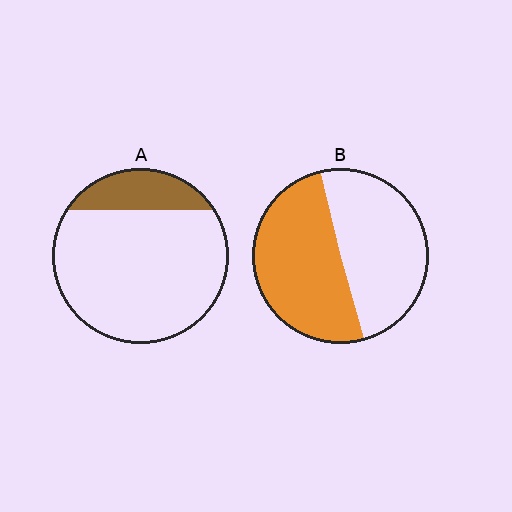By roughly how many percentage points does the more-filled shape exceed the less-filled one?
By roughly 30 percentage points (B over A).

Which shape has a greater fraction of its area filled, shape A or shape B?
Shape B.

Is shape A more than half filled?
No.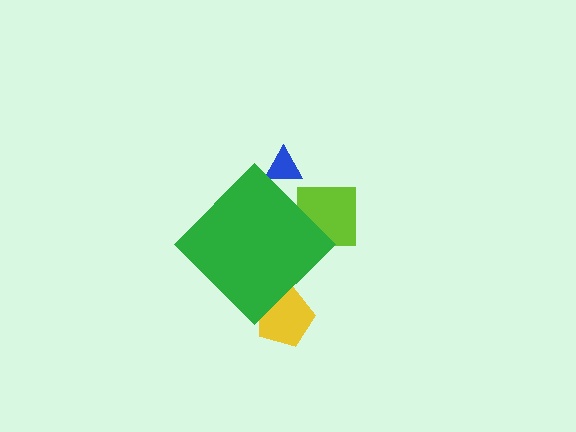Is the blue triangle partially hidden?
Yes, the blue triangle is partially hidden behind the green diamond.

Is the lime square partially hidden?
Yes, the lime square is partially hidden behind the green diamond.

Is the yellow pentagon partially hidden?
Yes, the yellow pentagon is partially hidden behind the green diamond.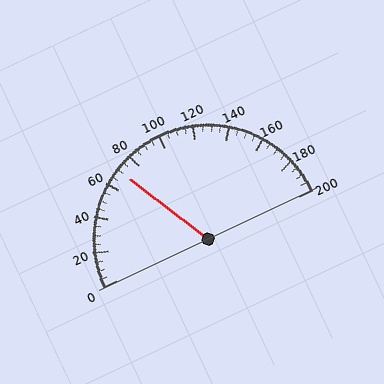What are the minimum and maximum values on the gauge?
The gauge ranges from 0 to 200.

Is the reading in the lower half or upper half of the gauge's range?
The reading is in the lower half of the range (0 to 200).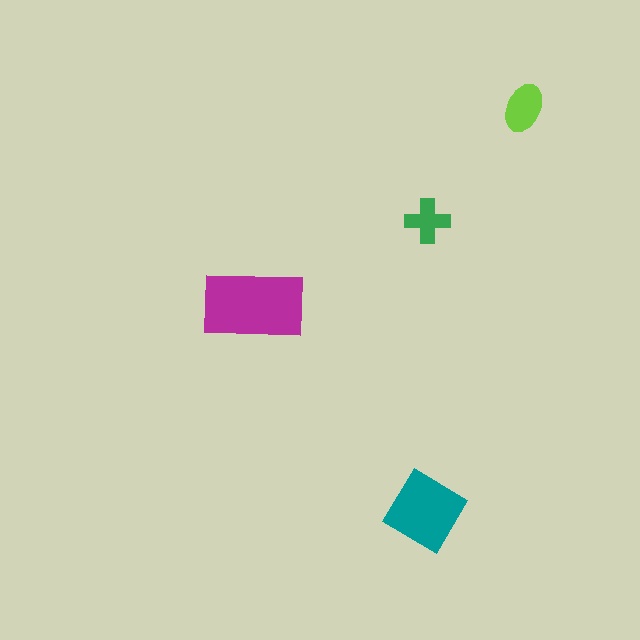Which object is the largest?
The magenta rectangle.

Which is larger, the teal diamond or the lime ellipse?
The teal diamond.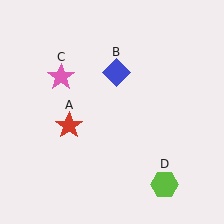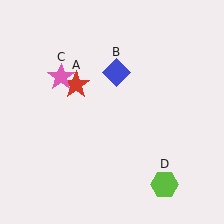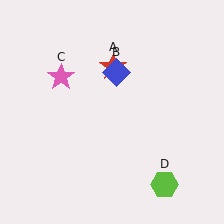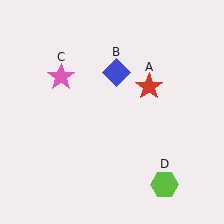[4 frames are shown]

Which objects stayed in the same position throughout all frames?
Blue diamond (object B) and pink star (object C) and lime hexagon (object D) remained stationary.